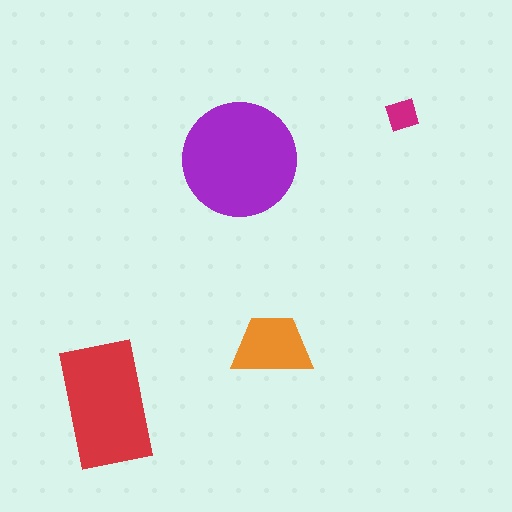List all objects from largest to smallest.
The purple circle, the red rectangle, the orange trapezoid, the magenta diamond.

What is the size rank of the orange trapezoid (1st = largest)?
3rd.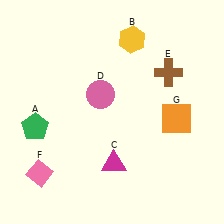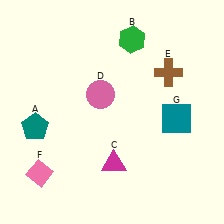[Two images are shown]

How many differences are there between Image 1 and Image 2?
There are 3 differences between the two images.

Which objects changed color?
A changed from green to teal. B changed from yellow to green. G changed from orange to teal.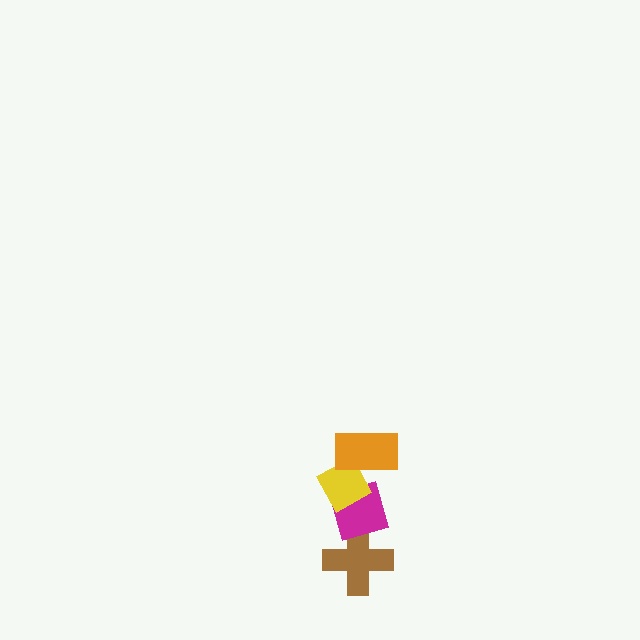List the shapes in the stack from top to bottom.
From top to bottom: the orange rectangle, the yellow diamond, the magenta diamond, the brown cross.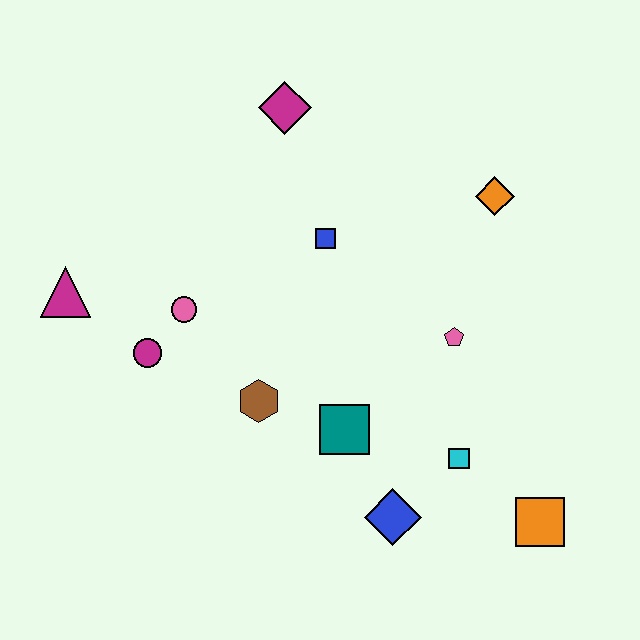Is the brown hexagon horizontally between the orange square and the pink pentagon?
No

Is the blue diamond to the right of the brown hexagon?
Yes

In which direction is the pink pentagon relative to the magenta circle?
The pink pentagon is to the right of the magenta circle.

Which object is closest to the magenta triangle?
The magenta circle is closest to the magenta triangle.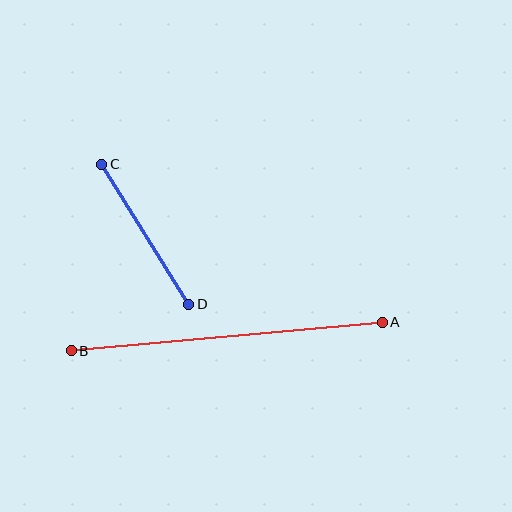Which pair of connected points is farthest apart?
Points A and B are farthest apart.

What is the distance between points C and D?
The distance is approximately 165 pixels.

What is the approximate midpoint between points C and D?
The midpoint is at approximately (145, 234) pixels.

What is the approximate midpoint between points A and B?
The midpoint is at approximately (227, 337) pixels.